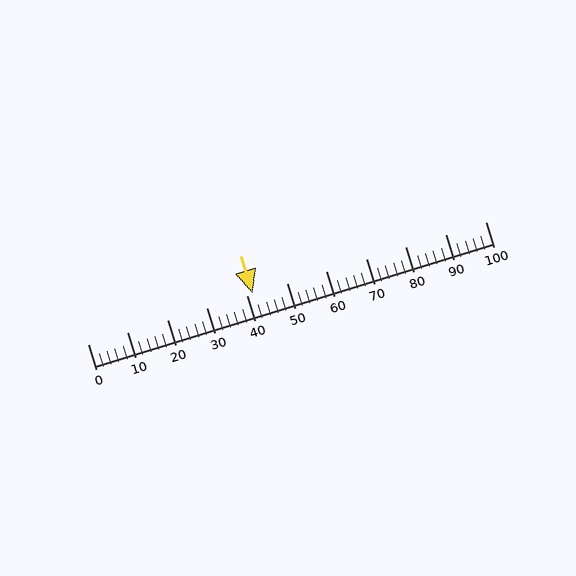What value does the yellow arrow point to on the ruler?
The yellow arrow points to approximately 42.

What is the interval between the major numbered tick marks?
The major tick marks are spaced 10 units apart.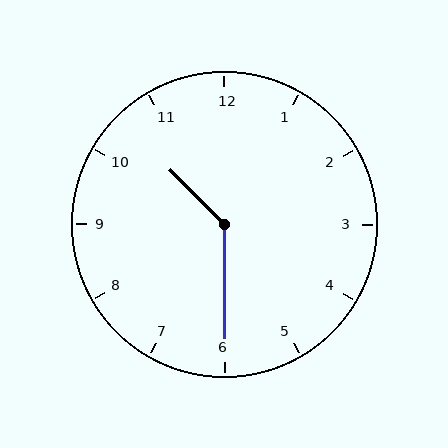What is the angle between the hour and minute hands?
Approximately 135 degrees.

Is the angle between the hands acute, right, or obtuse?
It is obtuse.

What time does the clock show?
10:30.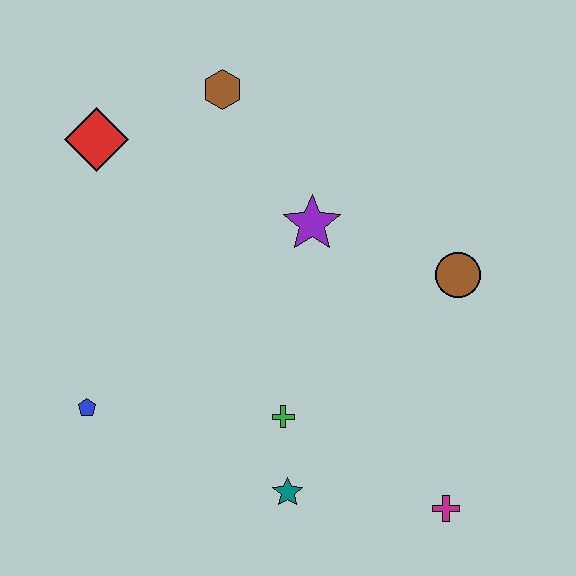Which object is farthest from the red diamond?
The magenta cross is farthest from the red diamond.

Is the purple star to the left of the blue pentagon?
No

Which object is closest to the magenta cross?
The teal star is closest to the magenta cross.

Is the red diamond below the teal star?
No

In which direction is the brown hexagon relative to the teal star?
The brown hexagon is above the teal star.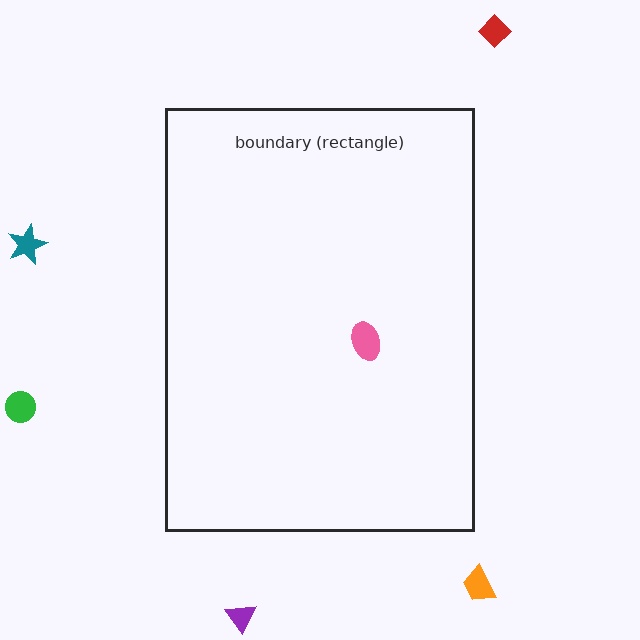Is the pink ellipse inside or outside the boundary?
Inside.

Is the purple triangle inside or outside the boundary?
Outside.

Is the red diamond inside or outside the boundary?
Outside.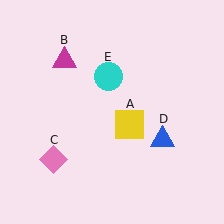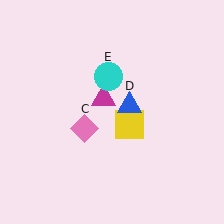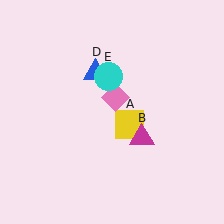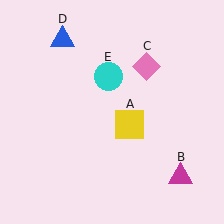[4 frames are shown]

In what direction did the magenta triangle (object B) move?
The magenta triangle (object B) moved down and to the right.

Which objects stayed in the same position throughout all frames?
Yellow square (object A) and cyan circle (object E) remained stationary.